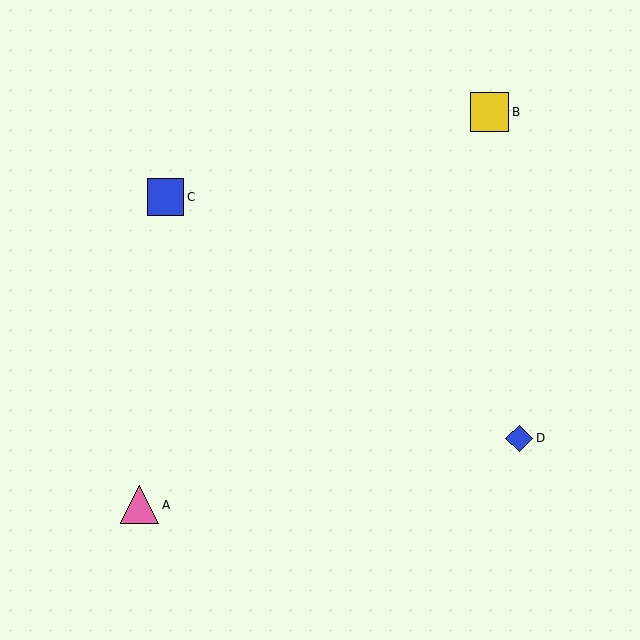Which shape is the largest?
The yellow square (labeled B) is the largest.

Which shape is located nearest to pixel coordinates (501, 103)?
The yellow square (labeled B) at (490, 112) is nearest to that location.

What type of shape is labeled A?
Shape A is a pink triangle.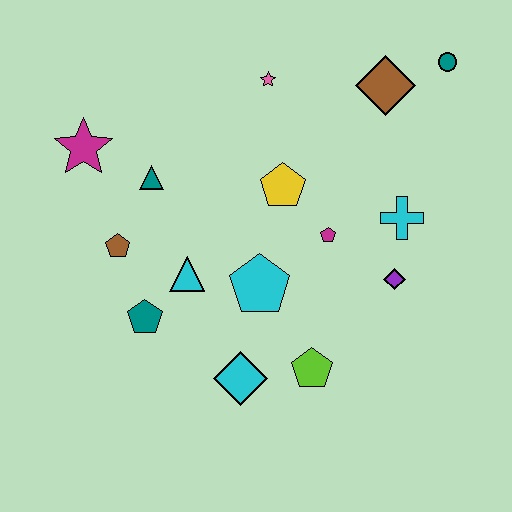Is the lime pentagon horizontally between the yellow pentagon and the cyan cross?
Yes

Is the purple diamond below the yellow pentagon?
Yes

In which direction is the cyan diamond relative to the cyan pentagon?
The cyan diamond is below the cyan pentagon.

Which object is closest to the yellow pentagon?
The magenta pentagon is closest to the yellow pentagon.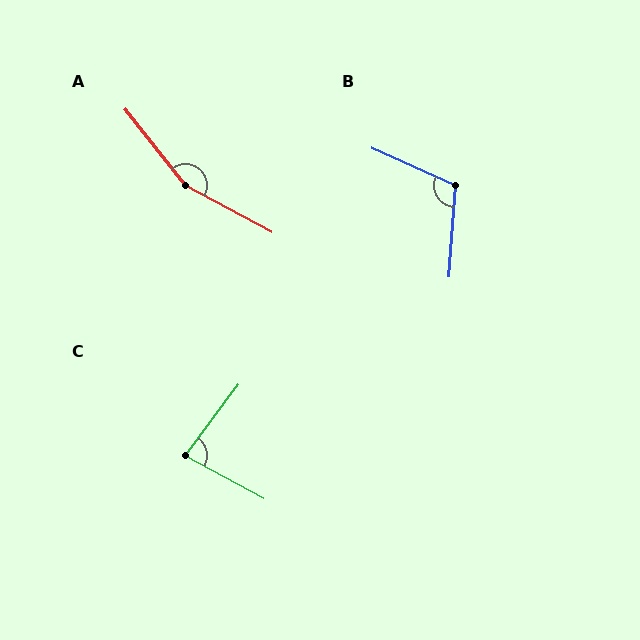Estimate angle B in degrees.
Approximately 110 degrees.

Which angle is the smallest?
C, at approximately 81 degrees.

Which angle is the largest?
A, at approximately 157 degrees.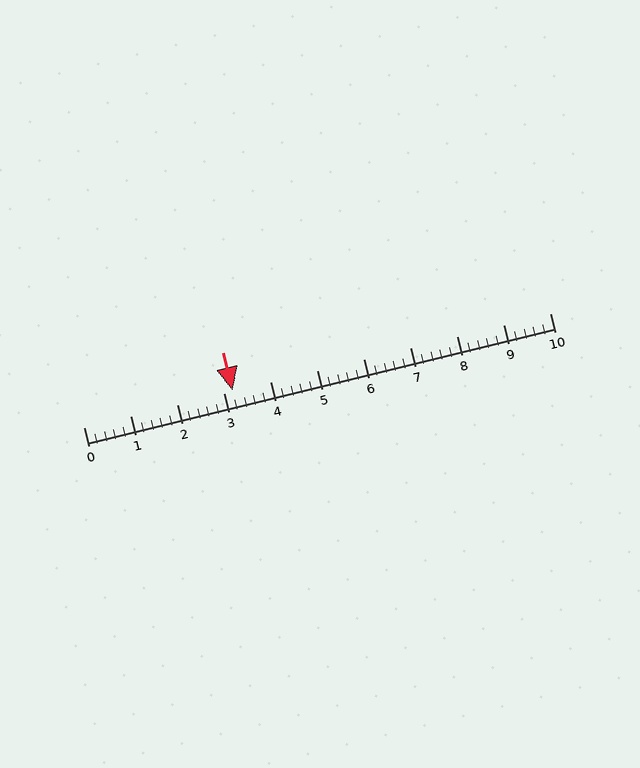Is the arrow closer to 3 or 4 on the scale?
The arrow is closer to 3.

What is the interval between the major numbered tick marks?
The major tick marks are spaced 1 units apart.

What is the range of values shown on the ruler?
The ruler shows values from 0 to 10.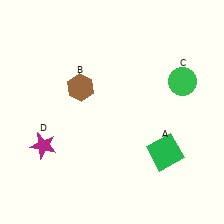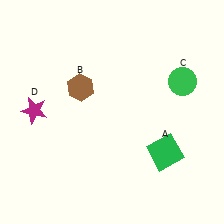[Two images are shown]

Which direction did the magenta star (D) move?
The magenta star (D) moved up.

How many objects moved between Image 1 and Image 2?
1 object moved between the two images.